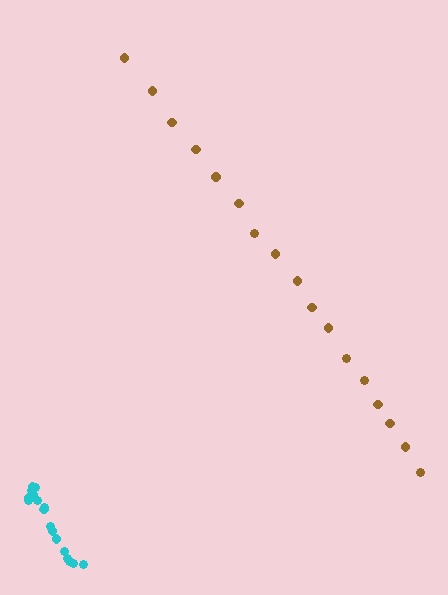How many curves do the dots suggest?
There are 2 distinct paths.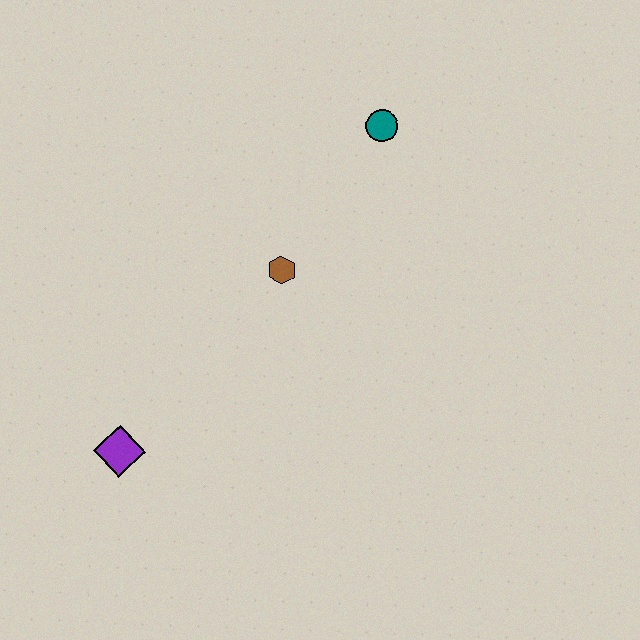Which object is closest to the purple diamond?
The brown hexagon is closest to the purple diamond.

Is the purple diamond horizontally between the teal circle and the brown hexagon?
No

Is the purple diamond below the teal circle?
Yes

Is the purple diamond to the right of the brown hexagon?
No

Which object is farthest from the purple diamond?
The teal circle is farthest from the purple diamond.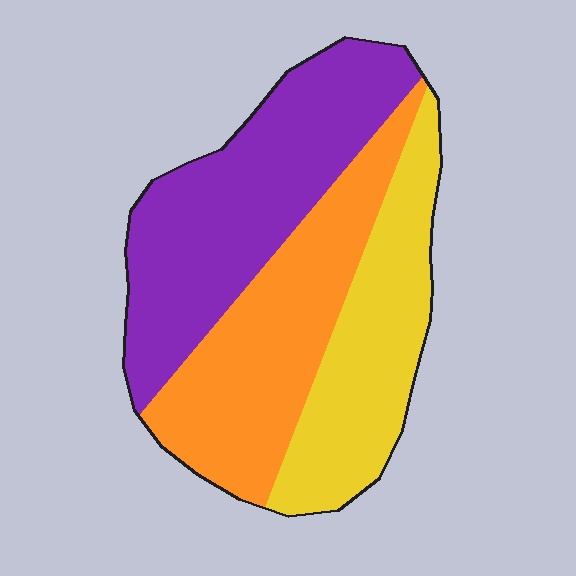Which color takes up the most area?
Purple, at roughly 40%.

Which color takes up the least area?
Yellow, at roughly 30%.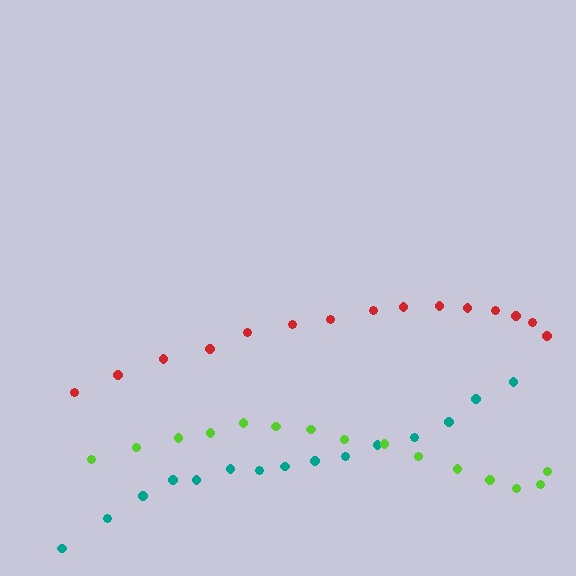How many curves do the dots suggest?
There are 3 distinct paths.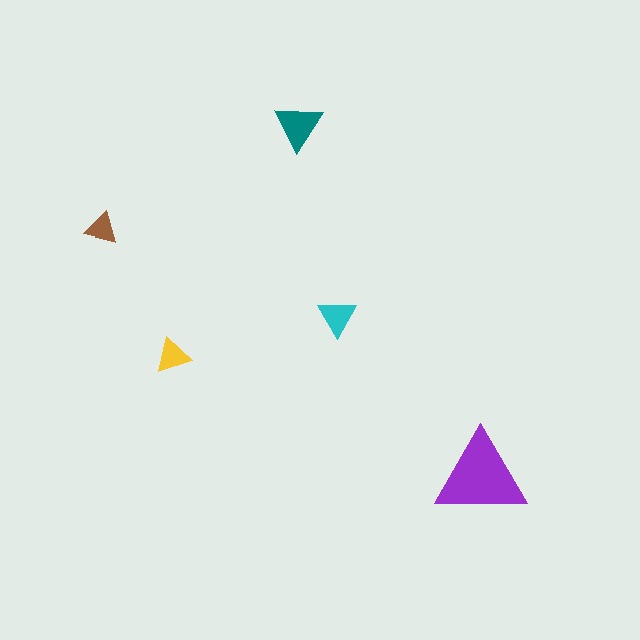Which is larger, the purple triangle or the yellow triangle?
The purple one.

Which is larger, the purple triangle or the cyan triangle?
The purple one.